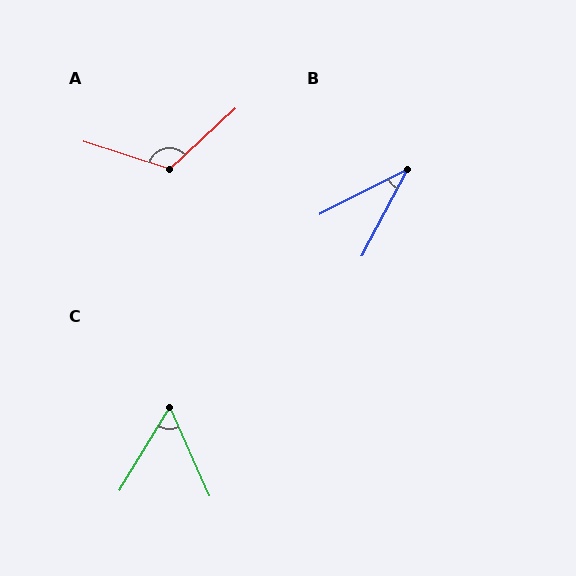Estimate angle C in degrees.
Approximately 55 degrees.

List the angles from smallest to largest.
B (35°), C (55°), A (120°).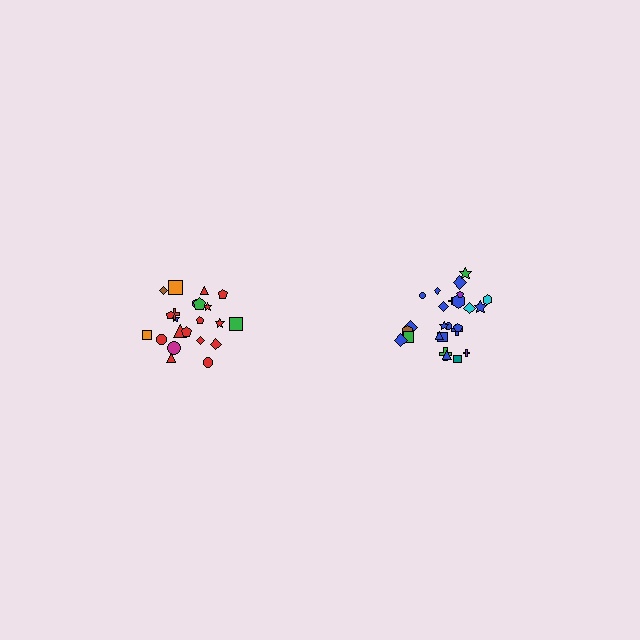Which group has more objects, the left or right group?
The right group.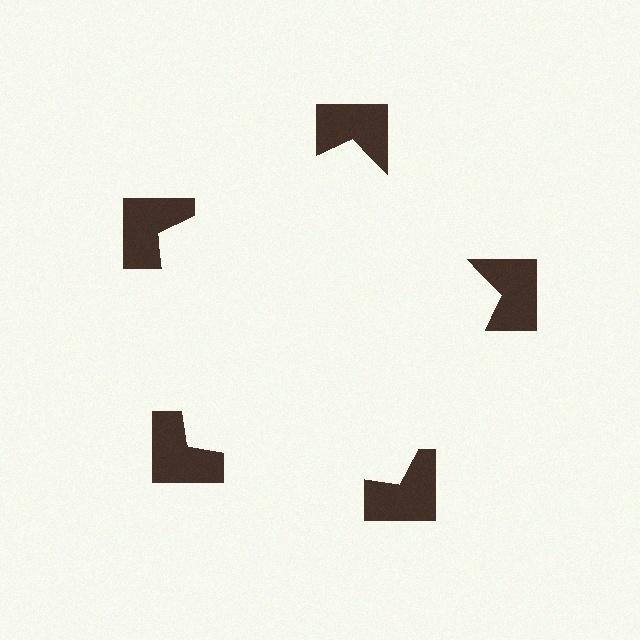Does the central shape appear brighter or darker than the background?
It typically appears slightly brighter than the background, even though no actual brightness change is drawn.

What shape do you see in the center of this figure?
An illusory pentagon — its edges are inferred from the aligned wedge cuts in the notched squares, not physically drawn.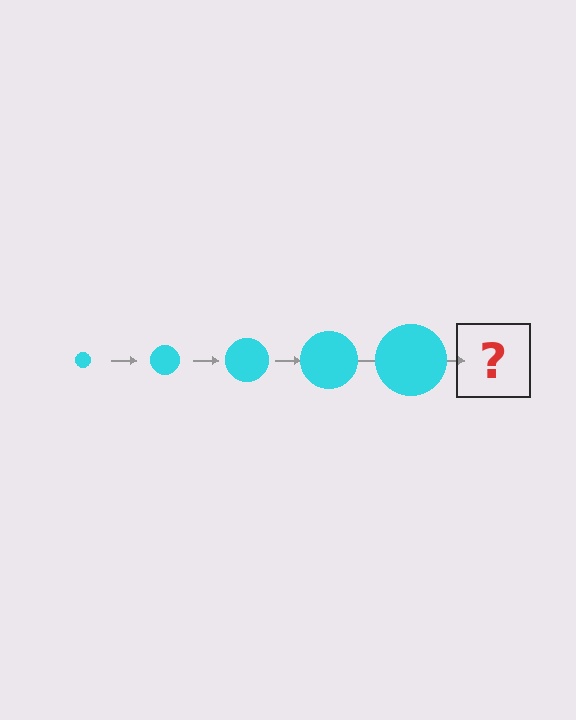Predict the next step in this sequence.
The next step is a cyan circle, larger than the previous one.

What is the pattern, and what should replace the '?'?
The pattern is that the circle gets progressively larger each step. The '?' should be a cyan circle, larger than the previous one.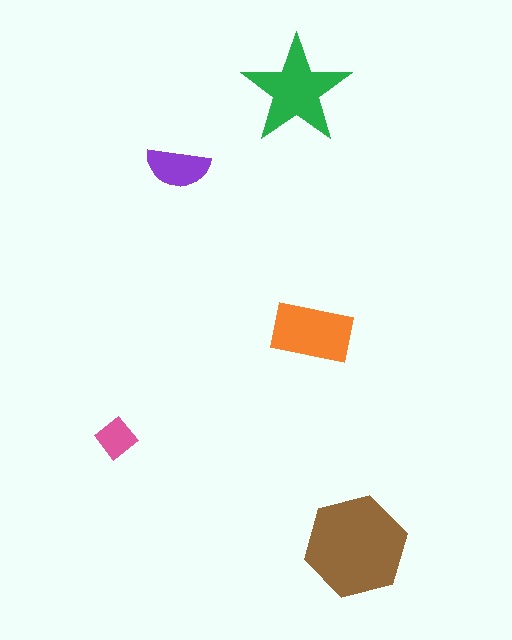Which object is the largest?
The brown hexagon.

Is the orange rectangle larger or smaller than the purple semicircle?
Larger.